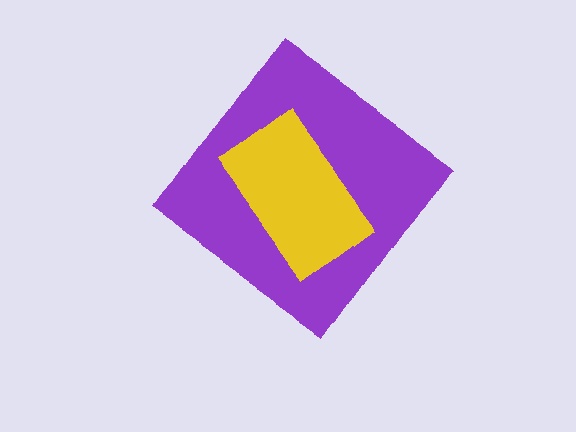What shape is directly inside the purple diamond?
The yellow rectangle.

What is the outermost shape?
The purple diamond.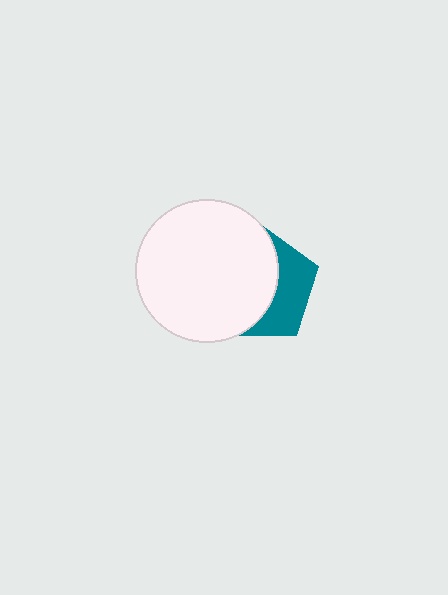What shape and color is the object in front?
The object in front is a white circle.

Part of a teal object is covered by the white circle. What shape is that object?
It is a pentagon.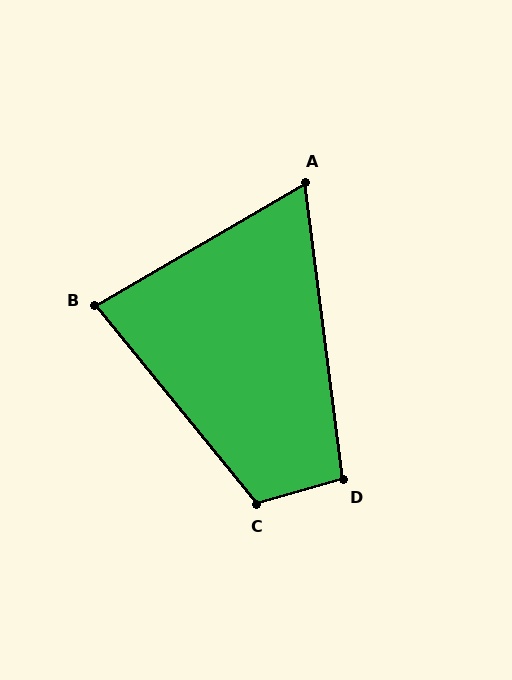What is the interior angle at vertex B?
Approximately 81 degrees (acute).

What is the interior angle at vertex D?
Approximately 99 degrees (obtuse).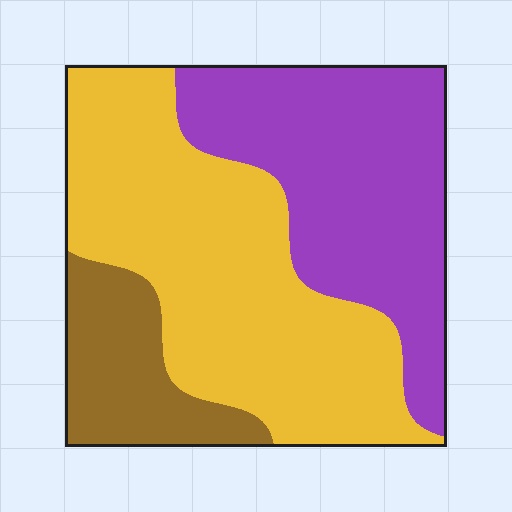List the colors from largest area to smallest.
From largest to smallest: yellow, purple, brown.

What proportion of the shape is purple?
Purple takes up about three eighths (3/8) of the shape.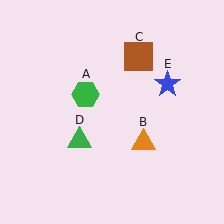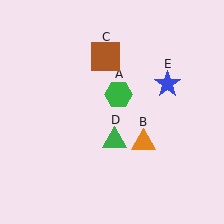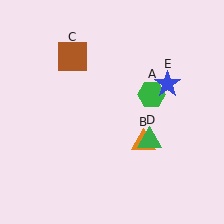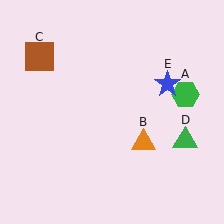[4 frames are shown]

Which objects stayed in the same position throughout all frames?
Orange triangle (object B) and blue star (object E) remained stationary.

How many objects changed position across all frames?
3 objects changed position: green hexagon (object A), brown square (object C), green triangle (object D).